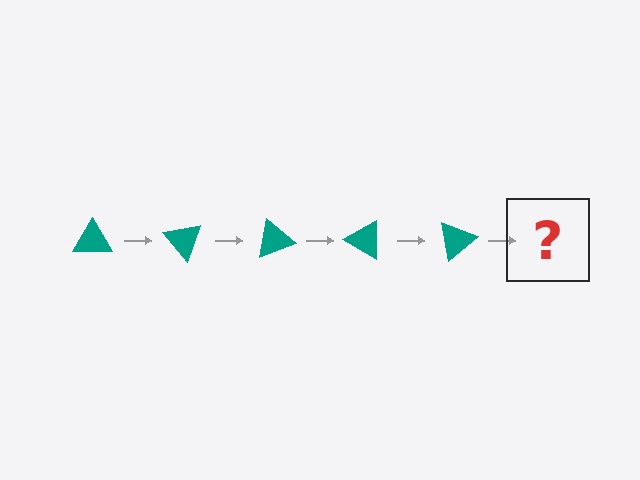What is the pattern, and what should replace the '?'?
The pattern is that the triangle rotates 50 degrees each step. The '?' should be a teal triangle rotated 250 degrees.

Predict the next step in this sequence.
The next step is a teal triangle rotated 250 degrees.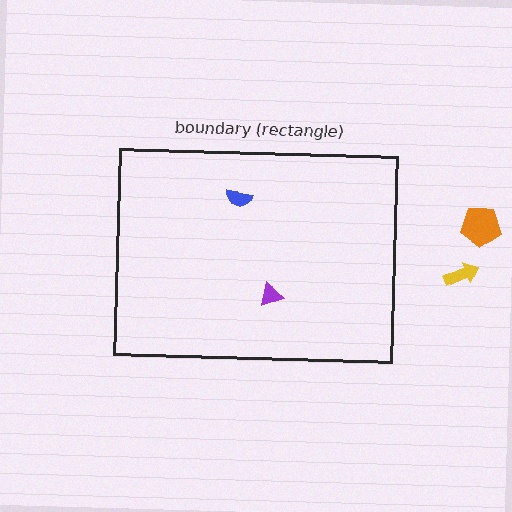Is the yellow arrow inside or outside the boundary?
Outside.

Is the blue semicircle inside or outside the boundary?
Inside.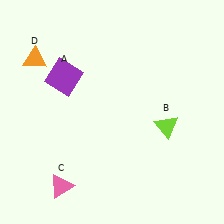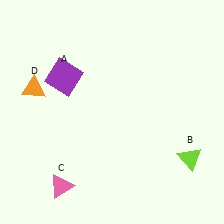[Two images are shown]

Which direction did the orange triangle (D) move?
The orange triangle (D) moved down.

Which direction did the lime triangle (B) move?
The lime triangle (B) moved down.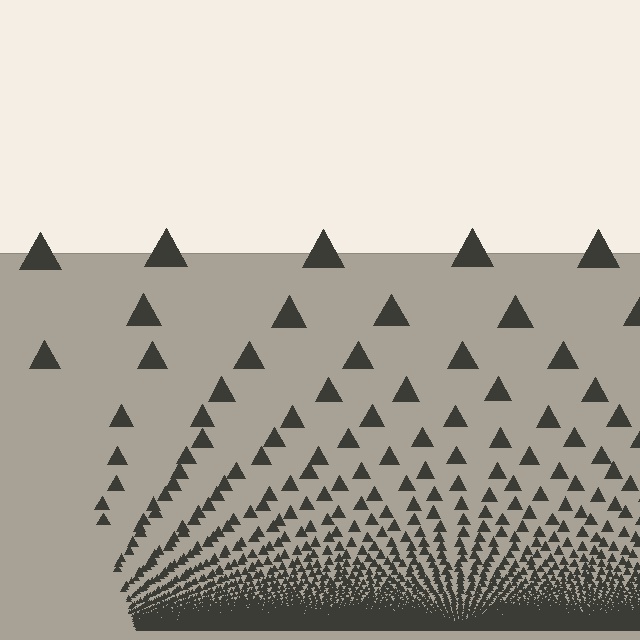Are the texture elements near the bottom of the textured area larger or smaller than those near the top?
Smaller. The gradient is inverted — elements near the bottom are smaller and denser.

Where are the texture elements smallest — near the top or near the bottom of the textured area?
Near the bottom.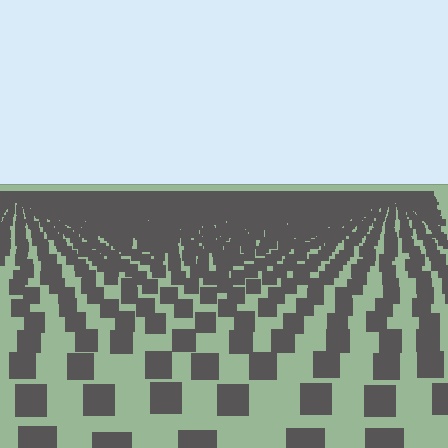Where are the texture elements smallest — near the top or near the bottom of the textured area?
Near the top.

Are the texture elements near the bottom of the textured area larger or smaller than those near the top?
Larger. Near the bottom, elements are closer to the viewer and appear at a bigger on-screen size.